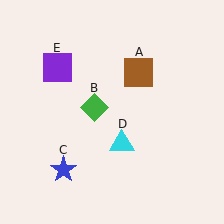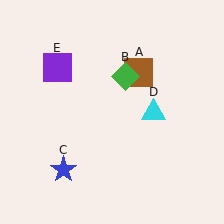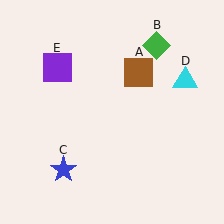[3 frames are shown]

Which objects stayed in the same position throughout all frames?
Brown square (object A) and blue star (object C) and purple square (object E) remained stationary.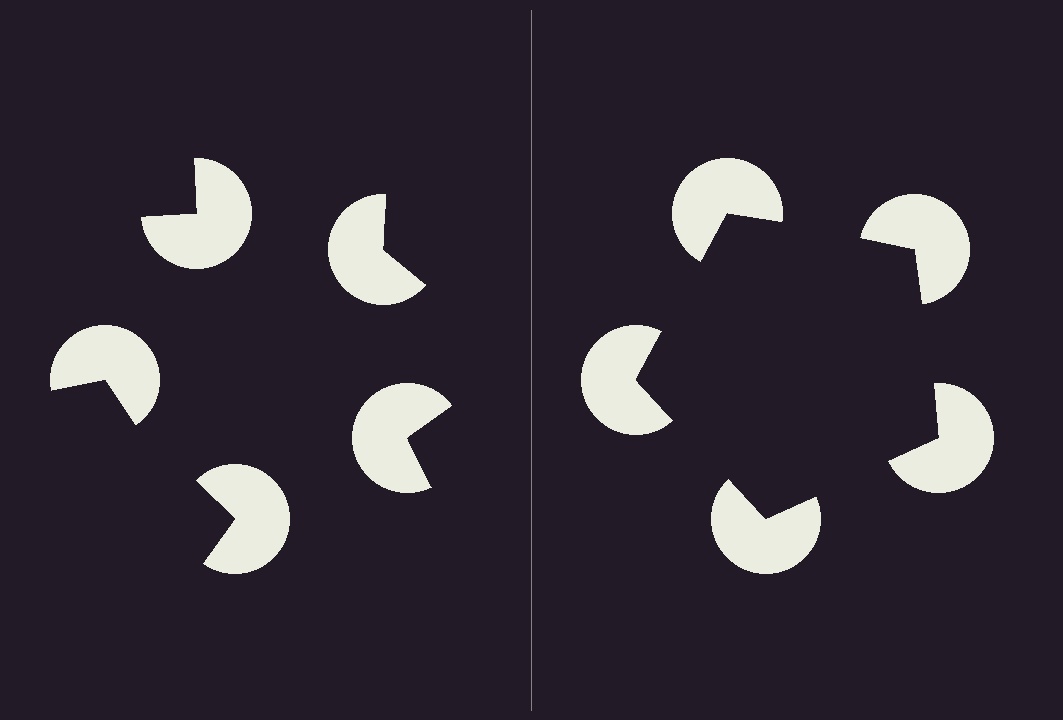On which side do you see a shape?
An illusory pentagon appears on the right side. On the left side the wedge cuts are rotated, so no coherent shape forms.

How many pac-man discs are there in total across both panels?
10 — 5 on each side.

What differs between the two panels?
The pac-man discs are positioned identically on both sides; only the wedge orientations differ. On the right they align to a pentagon; on the left they are misaligned.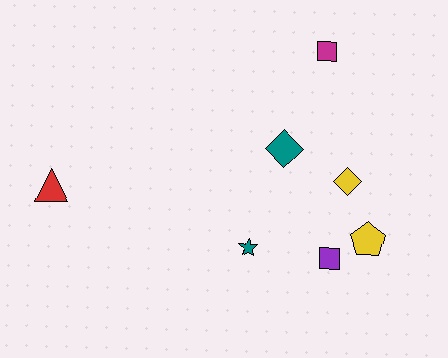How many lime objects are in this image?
There are no lime objects.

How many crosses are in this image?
There are no crosses.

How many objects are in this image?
There are 7 objects.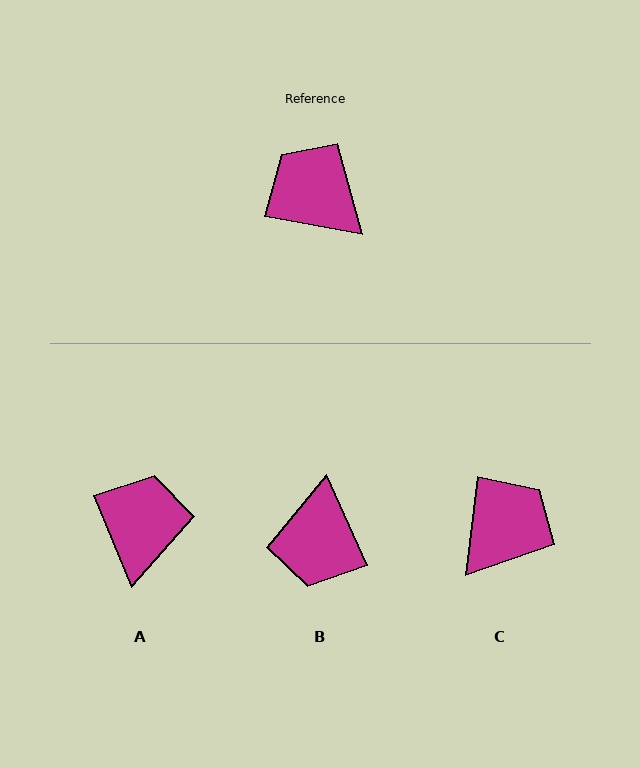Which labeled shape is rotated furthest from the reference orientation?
B, about 125 degrees away.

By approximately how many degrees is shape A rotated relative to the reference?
Approximately 57 degrees clockwise.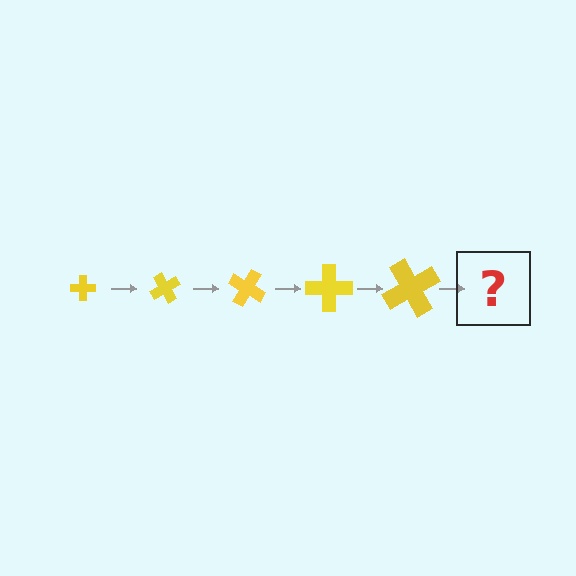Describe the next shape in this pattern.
It should be a cross, larger than the previous one and rotated 300 degrees from the start.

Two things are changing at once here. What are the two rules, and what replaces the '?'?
The two rules are that the cross grows larger each step and it rotates 60 degrees each step. The '?' should be a cross, larger than the previous one and rotated 300 degrees from the start.